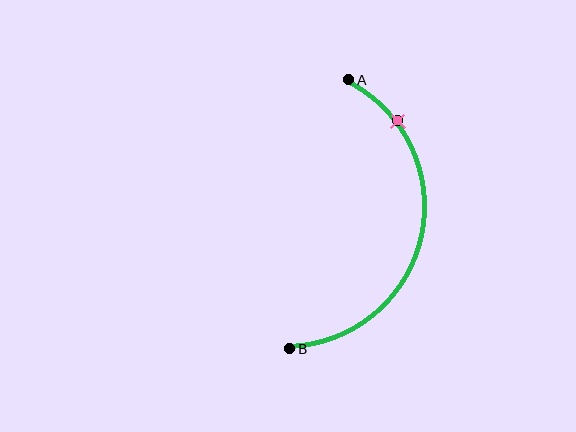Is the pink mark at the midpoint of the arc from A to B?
No. The pink mark lies on the arc but is closer to endpoint A. The arc midpoint would be at the point on the curve equidistant along the arc from both A and B.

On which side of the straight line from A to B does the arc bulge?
The arc bulges to the right of the straight line connecting A and B.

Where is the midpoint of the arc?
The arc midpoint is the point on the curve farthest from the straight line joining A and B. It sits to the right of that line.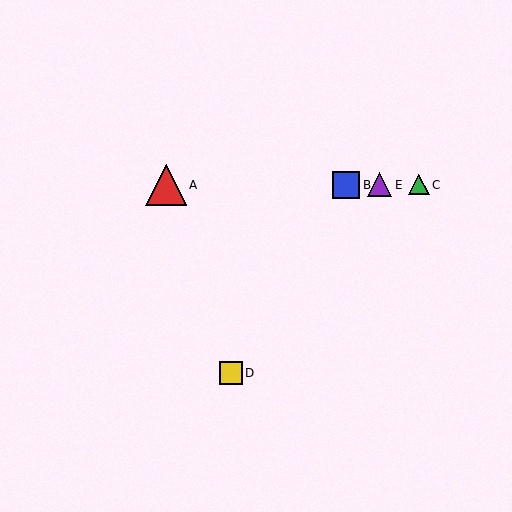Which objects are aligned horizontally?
Objects A, B, C, E are aligned horizontally.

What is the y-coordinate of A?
Object A is at y≈185.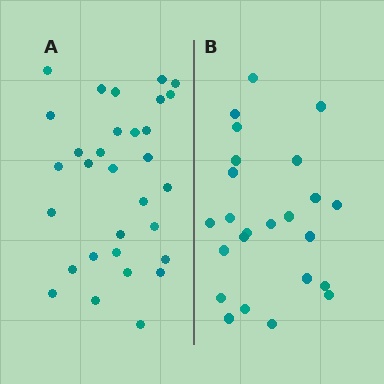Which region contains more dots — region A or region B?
Region A (the left region) has more dots.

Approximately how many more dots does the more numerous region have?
Region A has roughly 8 or so more dots than region B.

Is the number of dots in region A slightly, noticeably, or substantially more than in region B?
Region A has noticeably more, but not dramatically so. The ratio is roughly 1.3 to 1.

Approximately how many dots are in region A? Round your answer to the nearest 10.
About 30 dots. (The exact count is 31, which rounds to 30.)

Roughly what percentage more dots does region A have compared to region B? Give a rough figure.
About 30% more.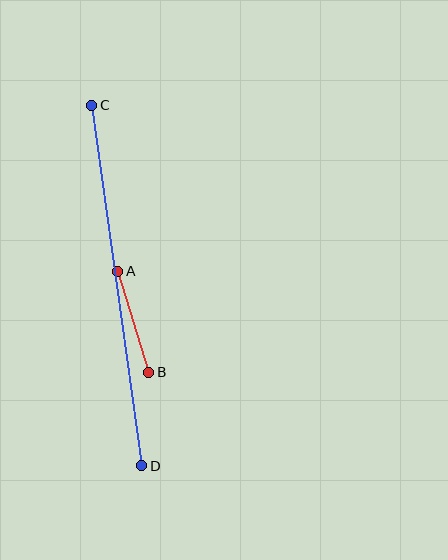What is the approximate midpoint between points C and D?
The midpoint is at approximately (117, 285) pixels.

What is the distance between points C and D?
The distance is approximately 364 pixels.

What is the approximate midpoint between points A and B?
The midpoint is at approximately (133, 322) pixels.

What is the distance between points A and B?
The distance is approximately 105 pixels.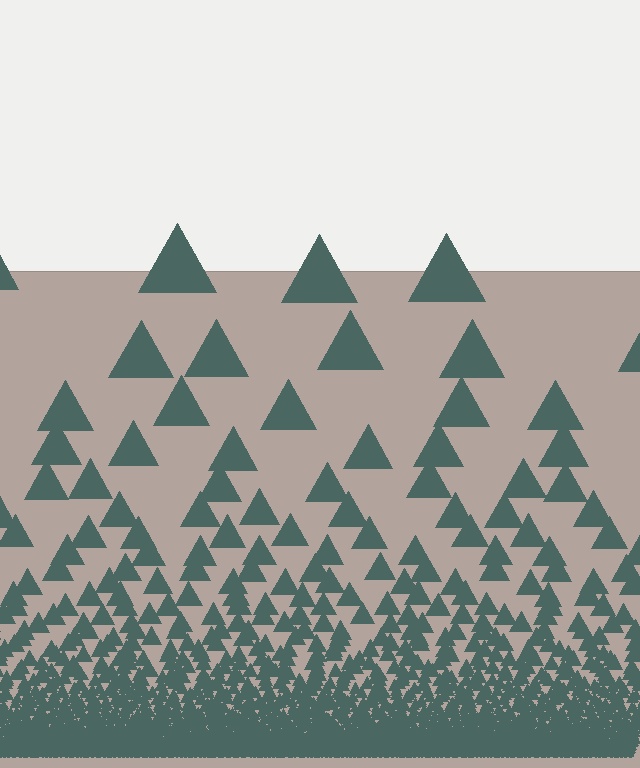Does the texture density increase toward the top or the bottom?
Density increases toward the bottom.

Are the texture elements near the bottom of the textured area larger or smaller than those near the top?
Smaller. The gradient is inverted — elements near the bottom are smaller and denser.